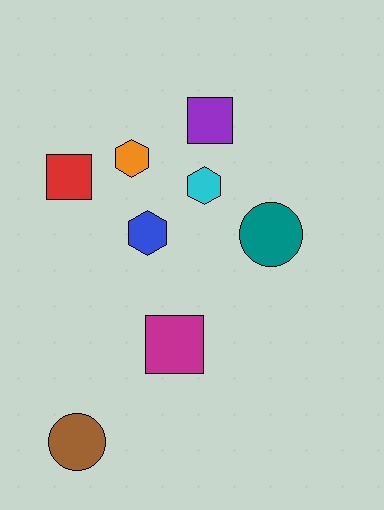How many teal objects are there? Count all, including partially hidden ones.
There is 1 teal object.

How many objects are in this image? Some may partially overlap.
There are 8 objects.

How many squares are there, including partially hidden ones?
There are 3 squares.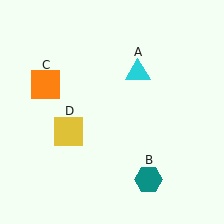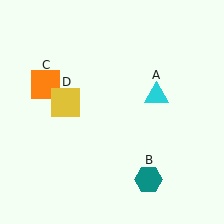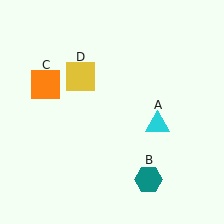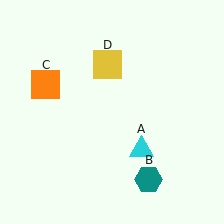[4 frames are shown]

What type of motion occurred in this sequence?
The cyan triangle (object A), yellow square (object D) rotated clockwise around the center of the scene.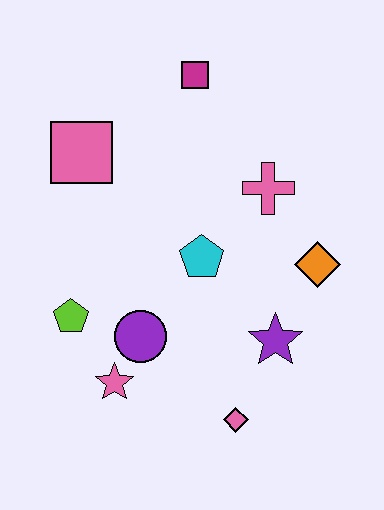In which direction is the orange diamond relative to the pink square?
The orange diamond is to the right of the pink square.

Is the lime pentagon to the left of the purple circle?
Yes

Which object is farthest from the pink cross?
The pink star is farthest from the pink cross.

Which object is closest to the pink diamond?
The purple star is closest to the pink diamond.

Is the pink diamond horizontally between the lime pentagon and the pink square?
No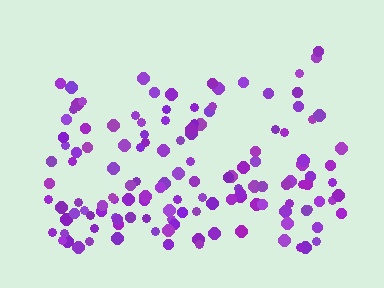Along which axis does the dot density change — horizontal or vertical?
Vertical.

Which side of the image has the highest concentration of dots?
The bottom.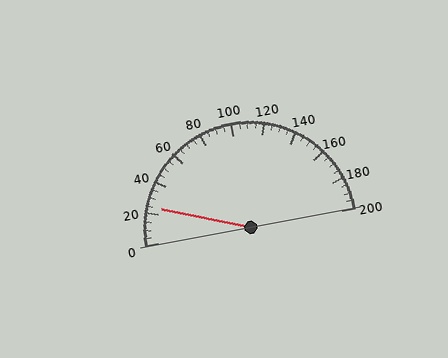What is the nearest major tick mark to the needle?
The nearest major tick mark is 20.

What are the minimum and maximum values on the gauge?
The gauge ranges from 0 to 200.